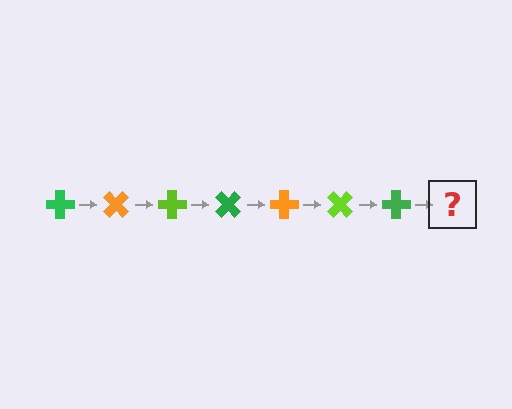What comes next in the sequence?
The next element should be an orange cross, rotated 315 degrees from the start.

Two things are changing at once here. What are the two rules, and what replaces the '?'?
The two rules are that it rotates 45 degrees each step and the color cycles through green, orange, and lime. The '?' should be an orange cross, rotated 315 degrees from the start.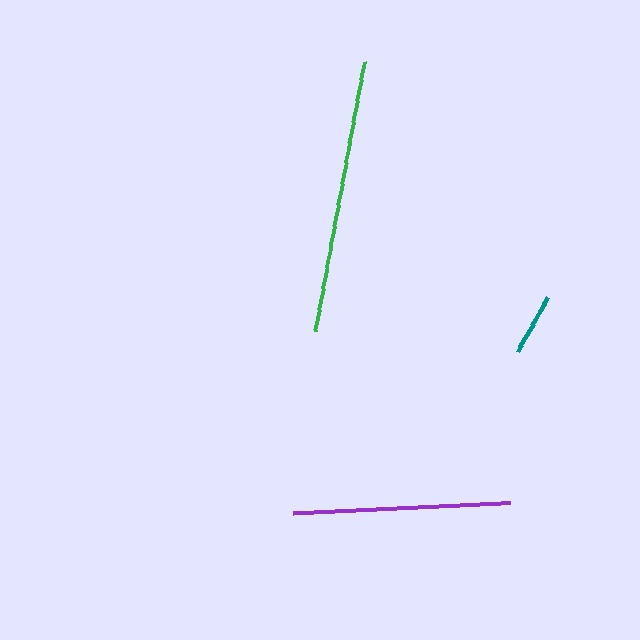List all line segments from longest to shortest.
From longest to shortest: green, purple, teal.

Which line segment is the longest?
The green line is the longest at approximately 274 pixels.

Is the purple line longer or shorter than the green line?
The green line is longer than the purple line.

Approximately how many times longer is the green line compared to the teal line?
The green line is approximately 4.4 times the length of the teal line.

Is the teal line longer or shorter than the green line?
The green line is longer than the teal line.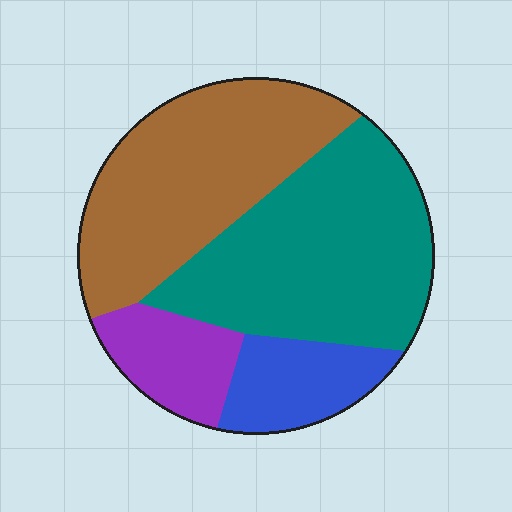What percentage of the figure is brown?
Brown covers around 35% of the figure.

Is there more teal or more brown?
Teal.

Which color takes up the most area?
Teal, at roughly 40%.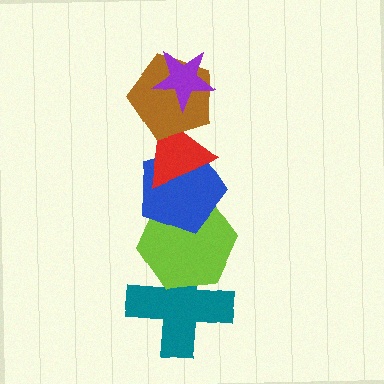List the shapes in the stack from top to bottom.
From top to bottom: the purple star, the brown pentagon, the red triangle, the blue pentagon, the lime hexagon, the teal cross.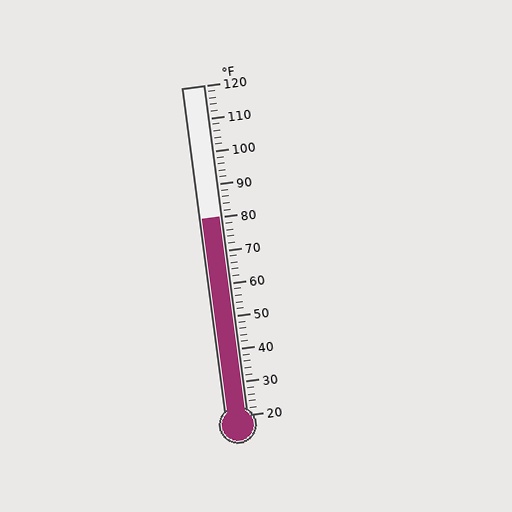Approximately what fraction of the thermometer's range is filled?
The thermometer is filled to approximately 60% of its range.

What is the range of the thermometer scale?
The thermometer scale ranges from 20°F to 120°F.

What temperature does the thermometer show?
The thermometer shows approximately 80°F.